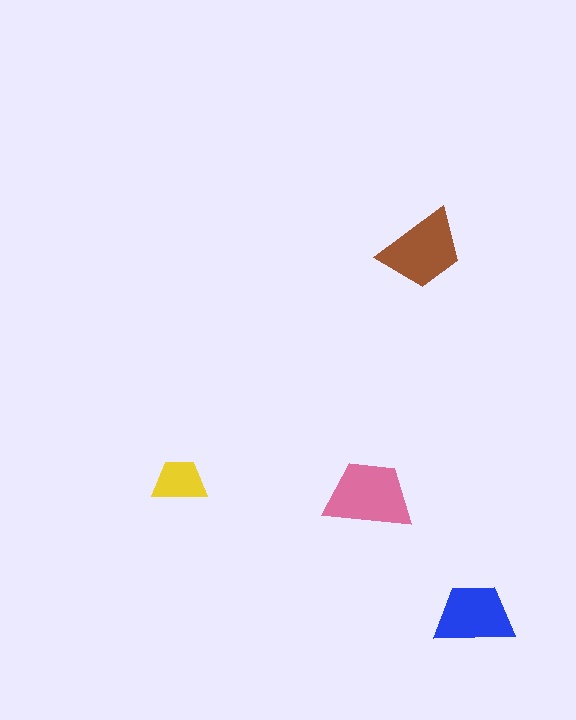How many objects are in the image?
There are 4 objects in the image.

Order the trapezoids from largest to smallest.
the pink one, the brown one, the blue one, the yellow one.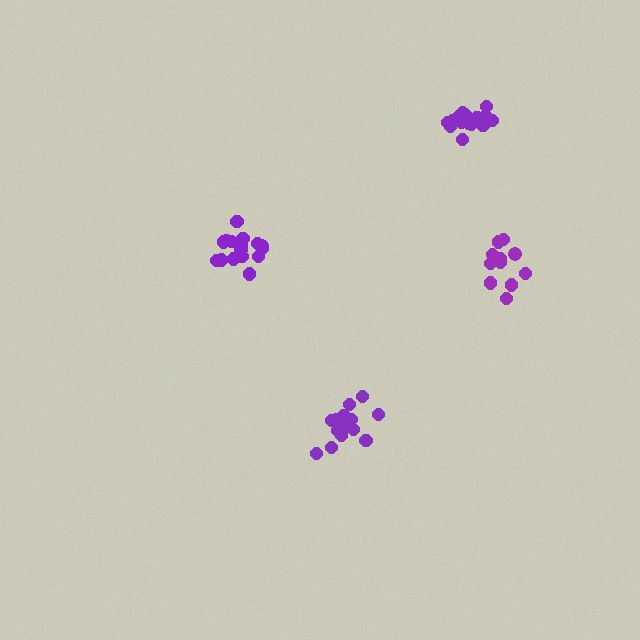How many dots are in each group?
Group 1: 12 dots, Group 2: 16 dots, Group 3: 15 dots, Group 4: 16 dots (59 total).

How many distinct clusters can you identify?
There are 4 distinct clusters.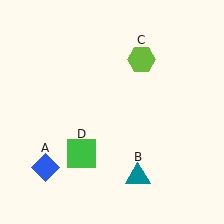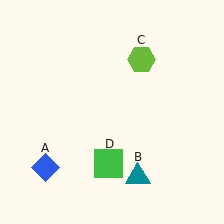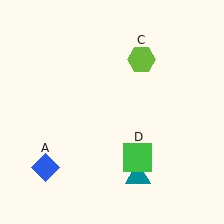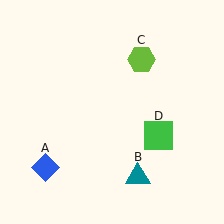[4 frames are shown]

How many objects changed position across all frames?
1 object changed position: green square (object D).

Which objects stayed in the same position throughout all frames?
Blue diamond (object A) and teal triangle (object B) and lime hexagon (object C) remained stationary.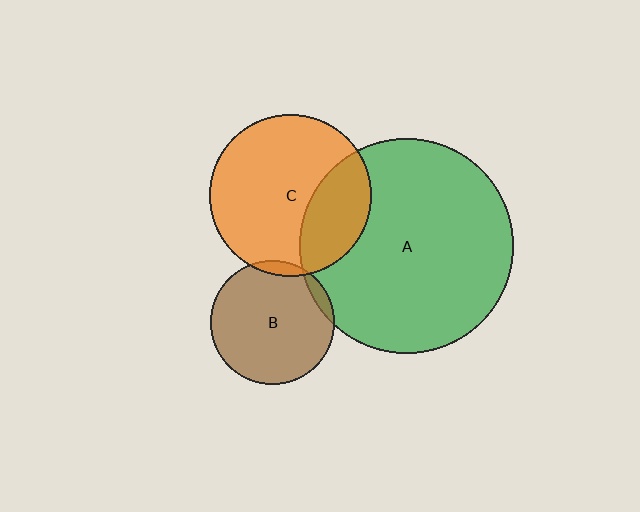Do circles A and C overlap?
Yes.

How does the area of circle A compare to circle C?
Approximately 1.8 times.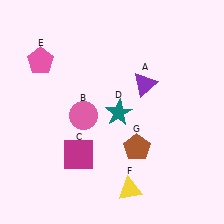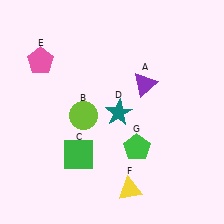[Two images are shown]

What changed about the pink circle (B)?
In Image 1, B is pink. In Image 2, it changed to lime.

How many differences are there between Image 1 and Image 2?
There are 3 differences between the two images.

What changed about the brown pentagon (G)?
In Image 1, G is brown. In Image 2, it changed to green.